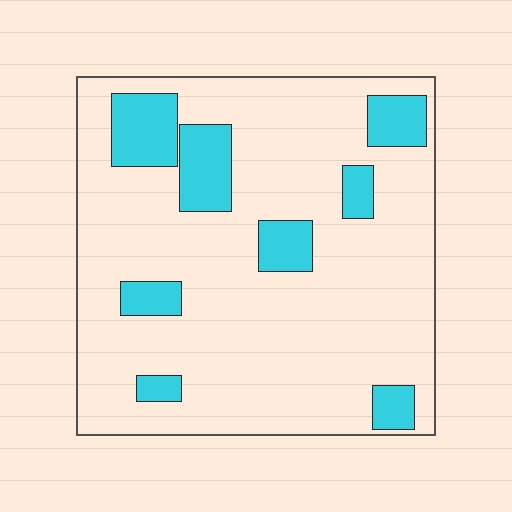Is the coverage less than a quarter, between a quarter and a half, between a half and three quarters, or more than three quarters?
Less than a quarter.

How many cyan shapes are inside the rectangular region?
8.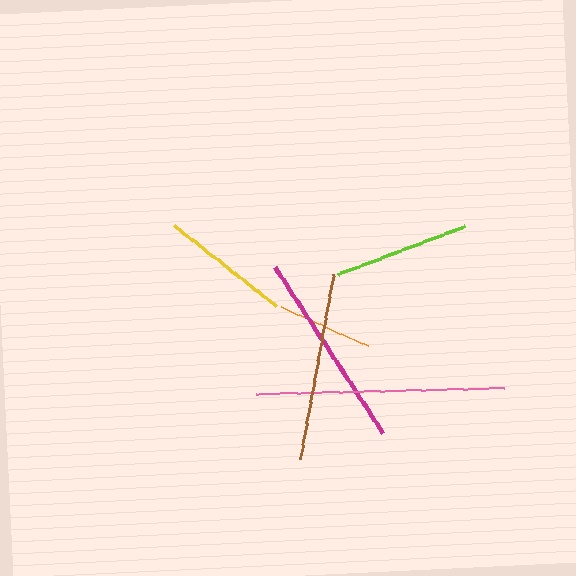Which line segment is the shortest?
The orange line is the shortest at approximately 96 pixels.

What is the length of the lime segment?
The lime segment is approximately 136 pixels long.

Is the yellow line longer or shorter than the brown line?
The brown line is longer than the yellow line.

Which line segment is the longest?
The pink line is the longest at approximately 249 pixels.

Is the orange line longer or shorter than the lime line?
The lime line is longer than the orange line.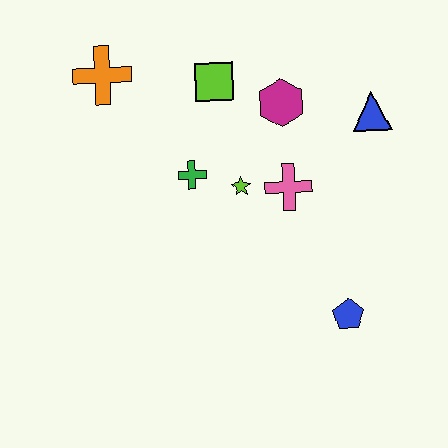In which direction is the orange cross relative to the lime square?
The orange cross is to the left of the lime square.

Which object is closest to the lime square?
The magenta hexagon is closest to the lime square.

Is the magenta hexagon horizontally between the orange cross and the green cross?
No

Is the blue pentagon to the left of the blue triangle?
Yes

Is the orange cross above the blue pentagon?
Yes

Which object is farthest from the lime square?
The blue pentagon is farthest from the lime square.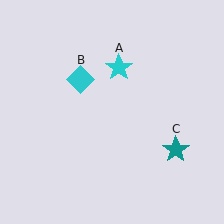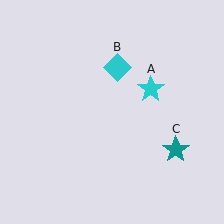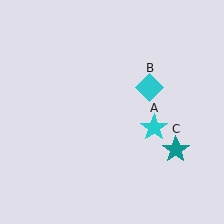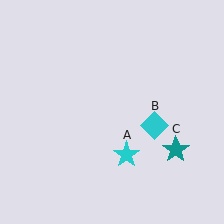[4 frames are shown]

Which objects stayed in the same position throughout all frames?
Teal star (object C) remained stationary.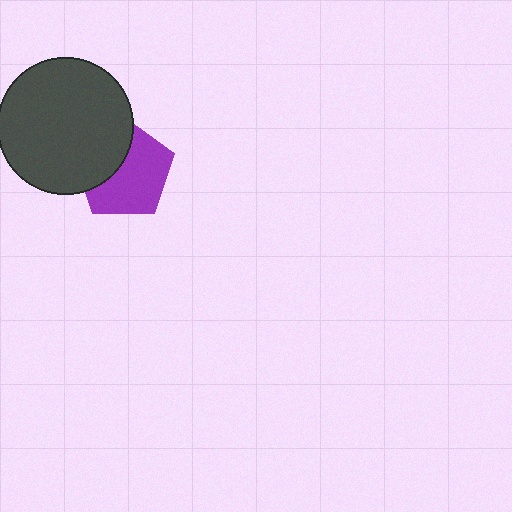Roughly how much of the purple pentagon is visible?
About half of it is visible (roughly 62%).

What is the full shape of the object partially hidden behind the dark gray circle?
The partially hidden object is a purple pentagon.